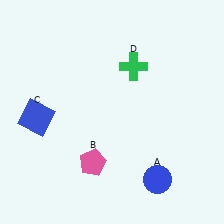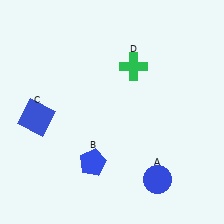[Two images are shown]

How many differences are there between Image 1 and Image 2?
There is 1 difference between the two images.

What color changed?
The pentagon (B) changed from pink in Image 1 to blue in Image 2.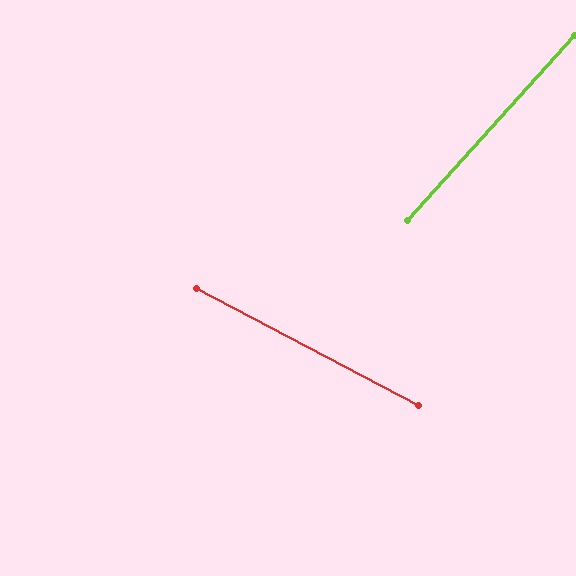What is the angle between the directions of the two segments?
Approximately 76 degrees.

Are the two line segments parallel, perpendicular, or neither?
Neither parallel nor perpendicular — they differ by about 76°.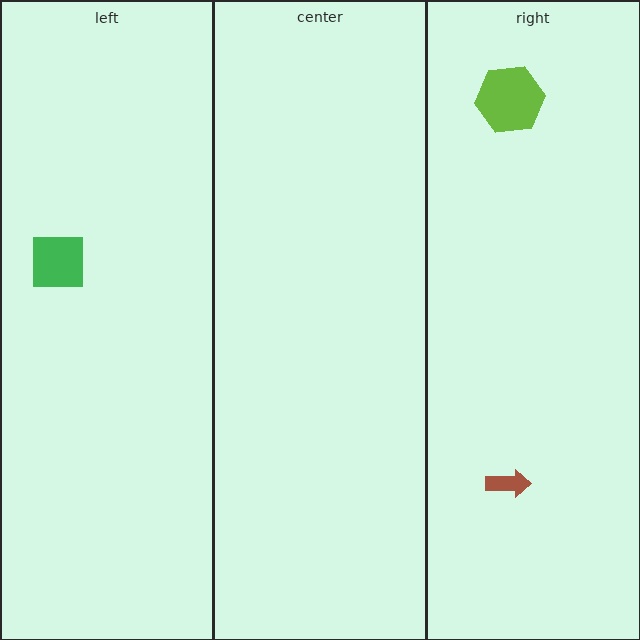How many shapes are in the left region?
1.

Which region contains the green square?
The left region.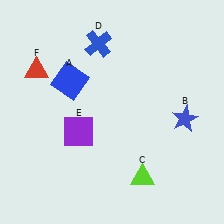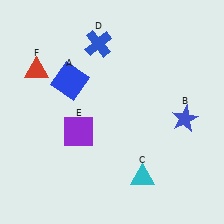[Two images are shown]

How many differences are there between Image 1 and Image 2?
There is 1 difference between the two images.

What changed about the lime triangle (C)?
In Image 1, C is lime. In Image 2, it changed to cyan.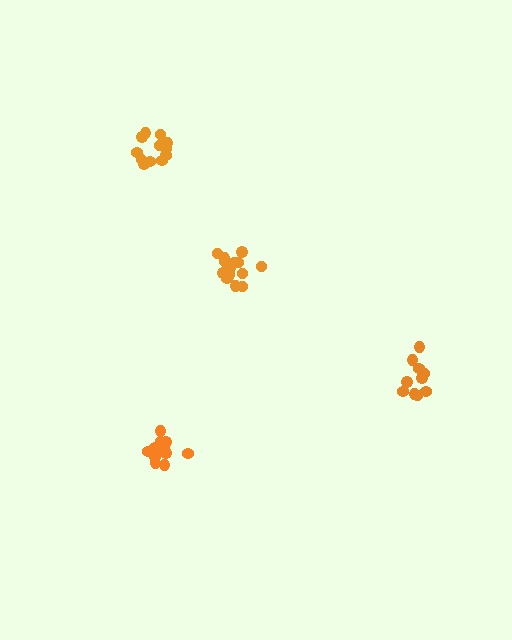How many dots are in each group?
Group 1: 13 dots, Group 2: 15 dots, Group 3: 13 dots, Group 4: 10 dots (51 total).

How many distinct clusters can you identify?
There are 4 distinct clusters.